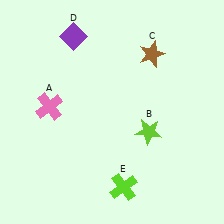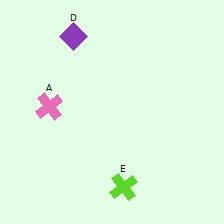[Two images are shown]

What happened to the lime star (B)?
The lime star (B) was removed in Image 2. It was in the bottom-right area of Image 1.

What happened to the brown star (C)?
The brown star (C) was removed in Image 2. It was in the top-right area of Image 1.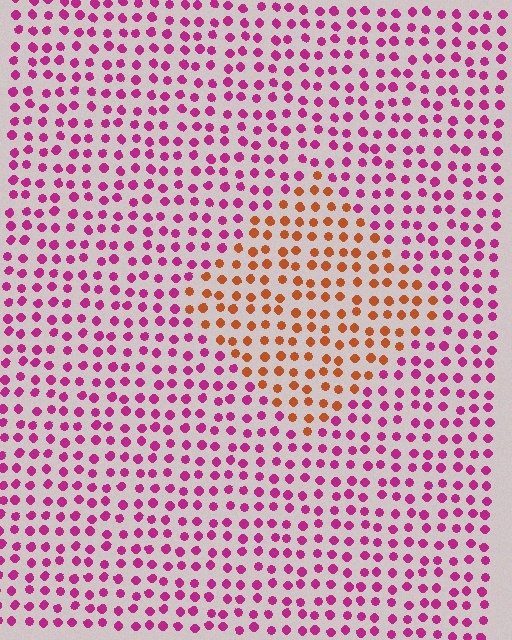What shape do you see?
I see a diamond.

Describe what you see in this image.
The image is filled with small magenta elements in a uniform arrangement. A diamond-shaped region is visible where the elements are tinted to a slightly different hue, forming a subtle color boundary.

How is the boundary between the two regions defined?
The boundary is defined purely by a slight shift in hue (about 58 degrees). Spacing, size, and orientation are identical on both sides.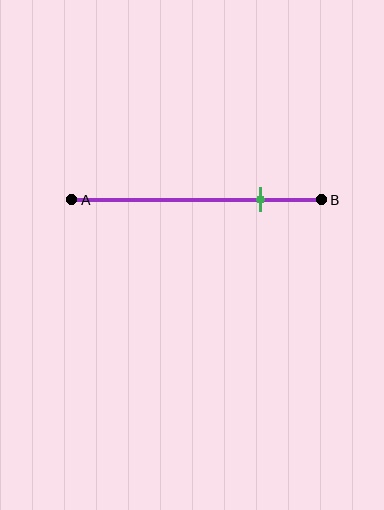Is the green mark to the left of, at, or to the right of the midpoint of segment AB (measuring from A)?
The green mark is to the right of the midpoint of segment AB.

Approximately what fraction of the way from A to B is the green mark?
The green mark is approximately 75% of the way from A to B.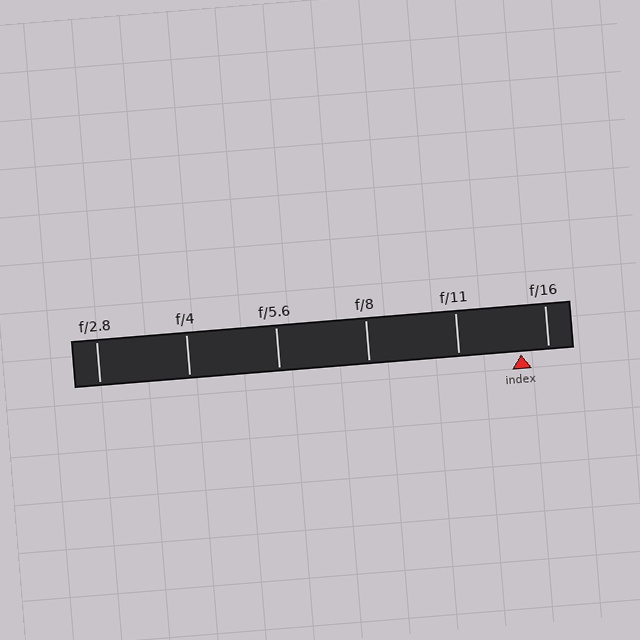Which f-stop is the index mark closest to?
The index mark is closest to f/16.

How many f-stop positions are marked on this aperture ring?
There are 6 f-stop positions marked.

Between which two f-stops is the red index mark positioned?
The index mark is between f/11 and f/16.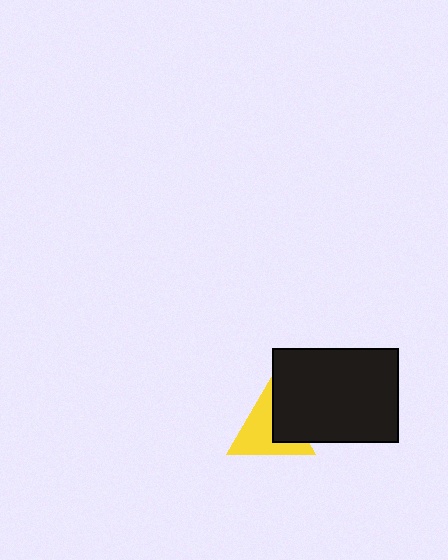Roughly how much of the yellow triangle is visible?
About half of it is visible (roughly 64%).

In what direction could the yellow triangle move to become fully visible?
The yellow triangle could move left. That would shift it out from behind the black rectangle entirely.